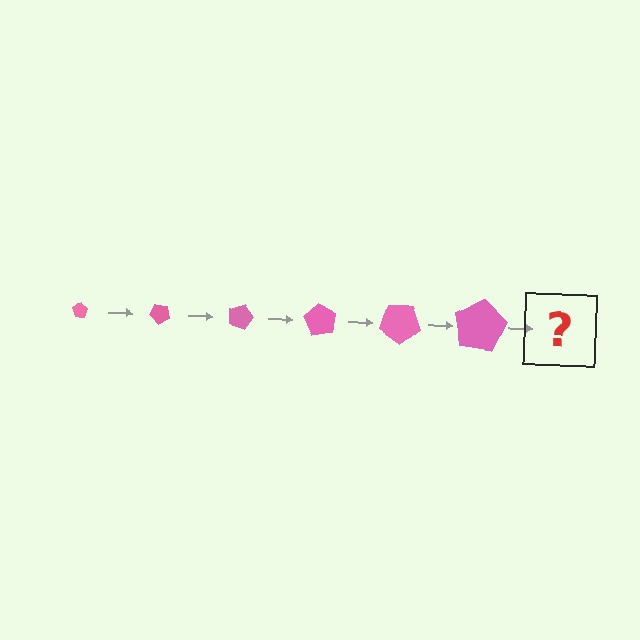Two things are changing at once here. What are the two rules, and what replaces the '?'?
The two rules are that the pentagon grows larger each step and it rotates 45 degrees each step. The '?' should be a pentagon, larger than the previous one and rotated 270 degrees from the start.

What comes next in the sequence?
The next element should be a pentagon, larger than the previous one and rotated 270 degrees from the start.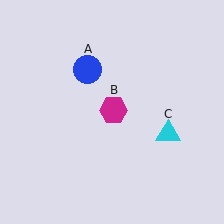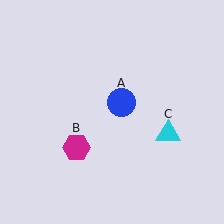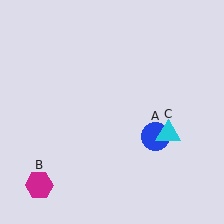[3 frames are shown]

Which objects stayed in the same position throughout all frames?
Cyan triangle (object C) remained stationary.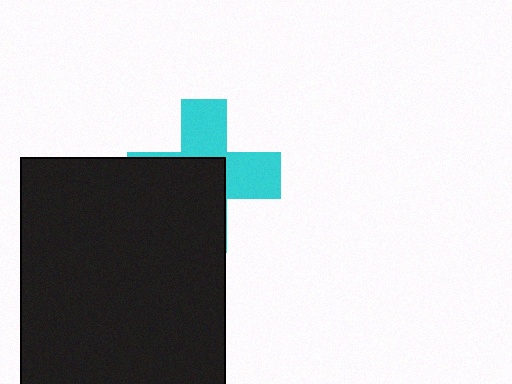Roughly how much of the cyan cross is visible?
About half of it is visible (roughly 47%).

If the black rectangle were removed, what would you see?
You would see the complete cyan cross.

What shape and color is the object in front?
The object in front is a black rectangle.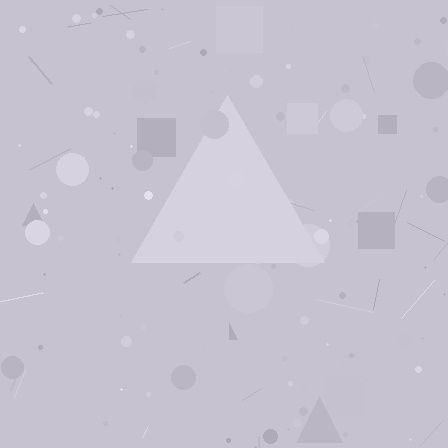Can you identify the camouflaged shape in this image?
The camouflaged shape is a triangle.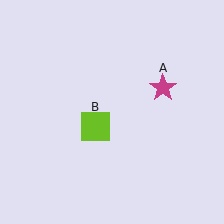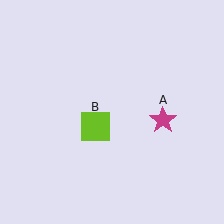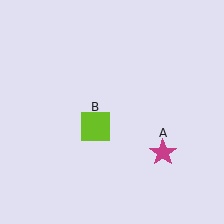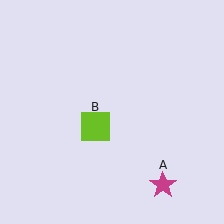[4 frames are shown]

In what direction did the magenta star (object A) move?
The magenta star (object A) moved down.